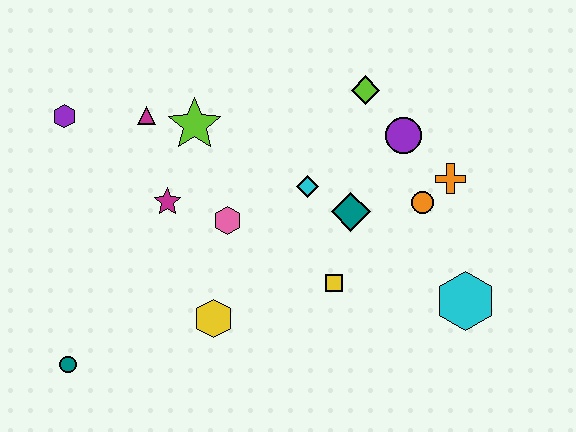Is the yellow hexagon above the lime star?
No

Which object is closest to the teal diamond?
The cyan diamond is closest to the teal diamond.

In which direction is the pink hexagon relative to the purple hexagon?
The pink hexagon is to the right of the purple hexagon.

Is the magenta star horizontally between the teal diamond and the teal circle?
Yes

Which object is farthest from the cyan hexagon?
The purple hexagon is farthest from the cyan hexagon.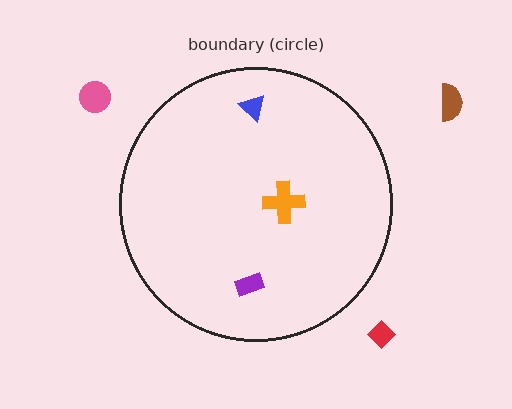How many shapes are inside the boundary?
3 inside, 3 outside.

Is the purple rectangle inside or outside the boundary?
Inside.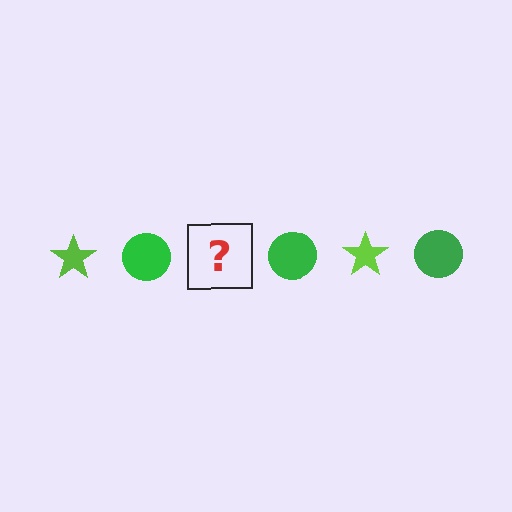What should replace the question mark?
The question mark should be replaced with a lime star.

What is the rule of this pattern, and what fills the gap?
The rule is that the pattern alternates between lime star and green circle. The gap should be filled with a lime star.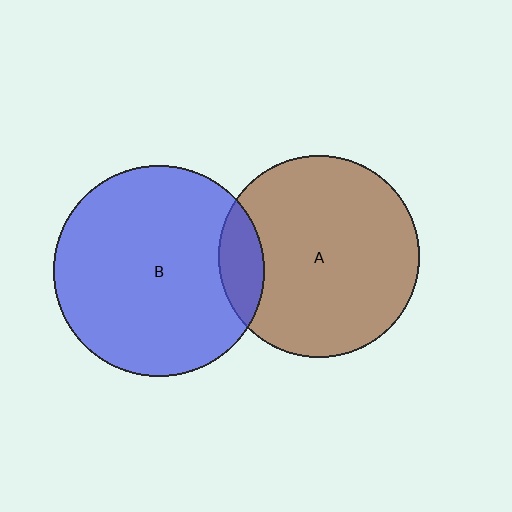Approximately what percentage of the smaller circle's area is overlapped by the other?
Approximately 15%.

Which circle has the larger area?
Circle B (blue).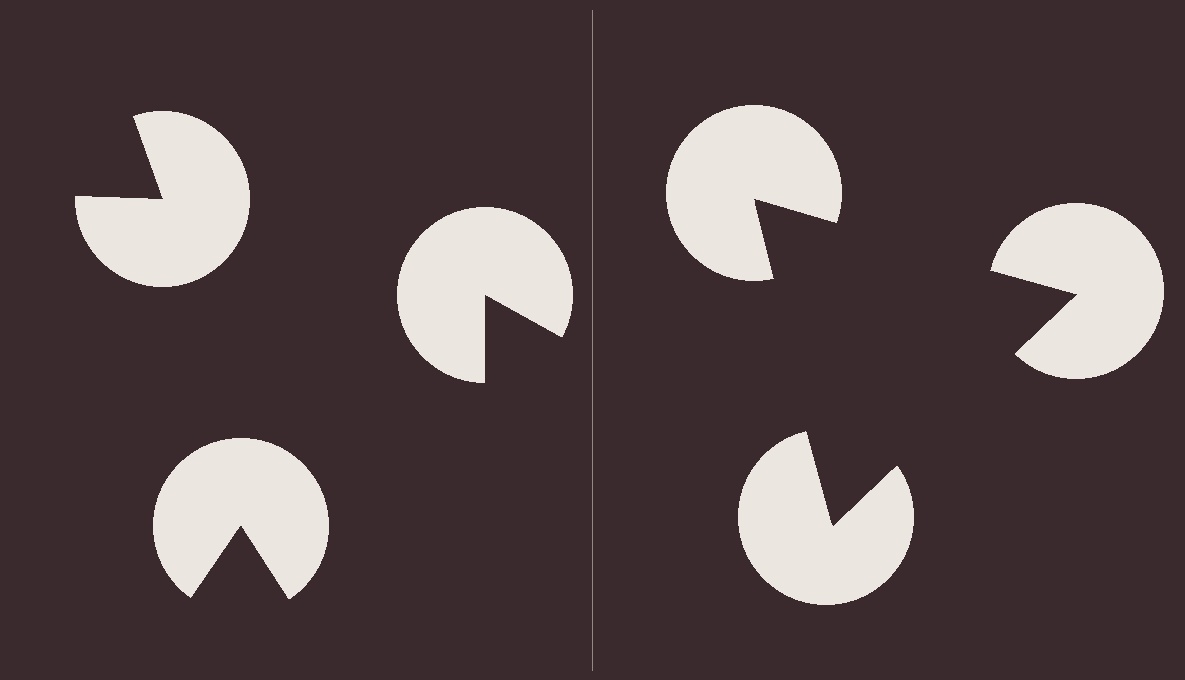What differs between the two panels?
The pac-man discs are positioned identically on both sides; only the wedge orientations differ. On the right they align to a triangle; on the left they are misaligned.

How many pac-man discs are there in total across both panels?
6 — 3 on each side.